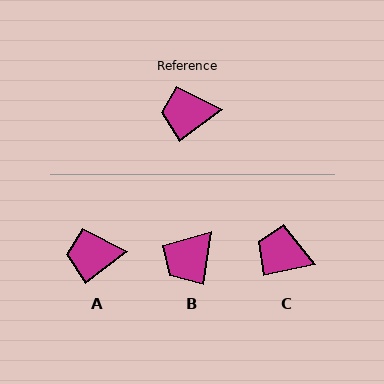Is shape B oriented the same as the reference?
No, it is off by about 43 degrees.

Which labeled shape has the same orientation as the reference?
A.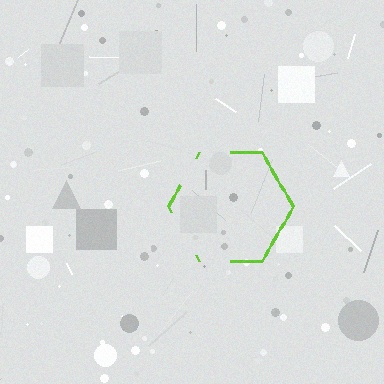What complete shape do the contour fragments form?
The contour fragments form a hexagon.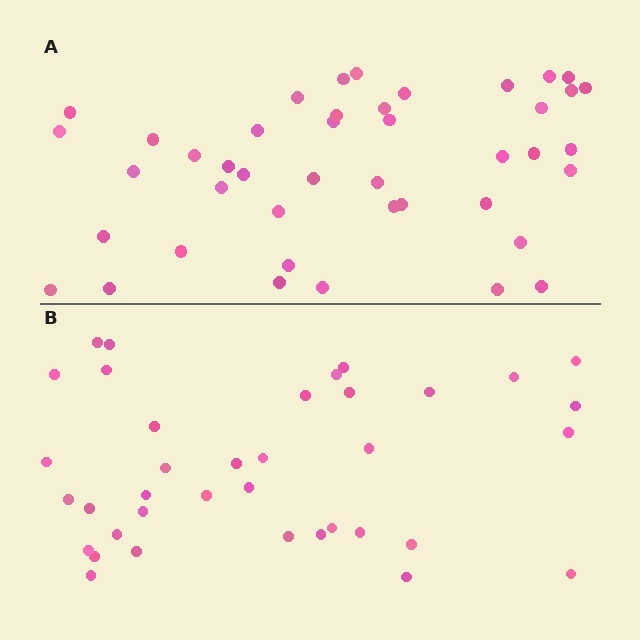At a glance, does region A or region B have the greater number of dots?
Region A (the top region) has more dots.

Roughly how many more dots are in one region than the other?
Region A has about 6 more dots than region B.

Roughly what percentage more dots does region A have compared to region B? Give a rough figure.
About 15% more.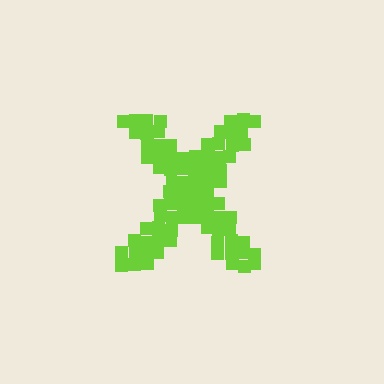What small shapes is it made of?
It is made of small squares.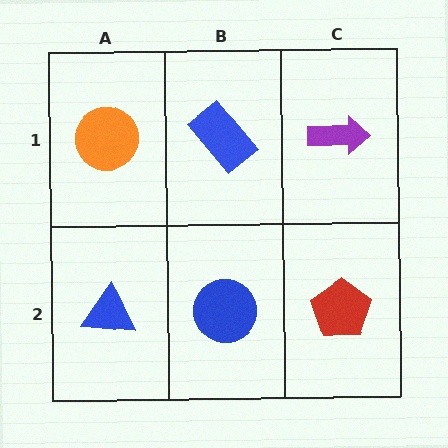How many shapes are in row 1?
3 shapes.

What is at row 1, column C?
A purple arrow.